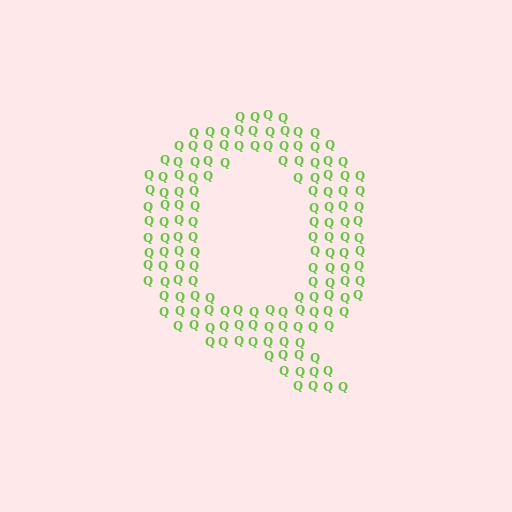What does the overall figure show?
The overall figure shows the letter Q.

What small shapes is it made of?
It is made of small letter Q's.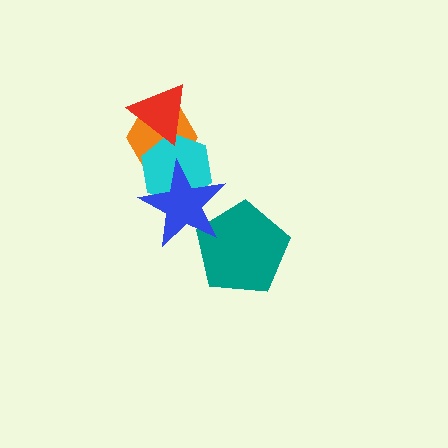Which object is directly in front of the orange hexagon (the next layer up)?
The cyan hexagon is directly in front of the orange hexagon.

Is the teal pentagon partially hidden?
Yes, it is partially covered by another shape.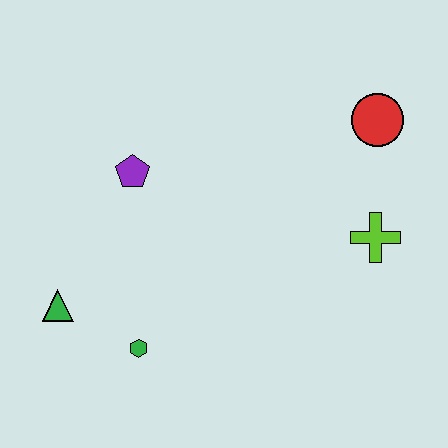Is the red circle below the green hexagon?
No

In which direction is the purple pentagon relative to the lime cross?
The purple pentagon is to the left of the lime cross.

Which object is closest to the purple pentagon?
The green triangle is closest to the purple pentagon.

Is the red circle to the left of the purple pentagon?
No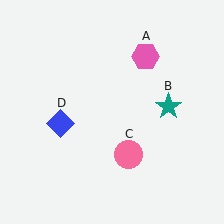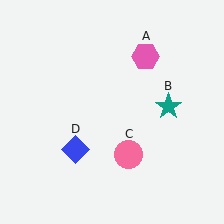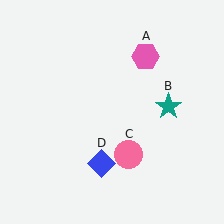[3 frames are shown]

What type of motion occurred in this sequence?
The blue diamond (object D) rotated counterclockwise around the center of the scene.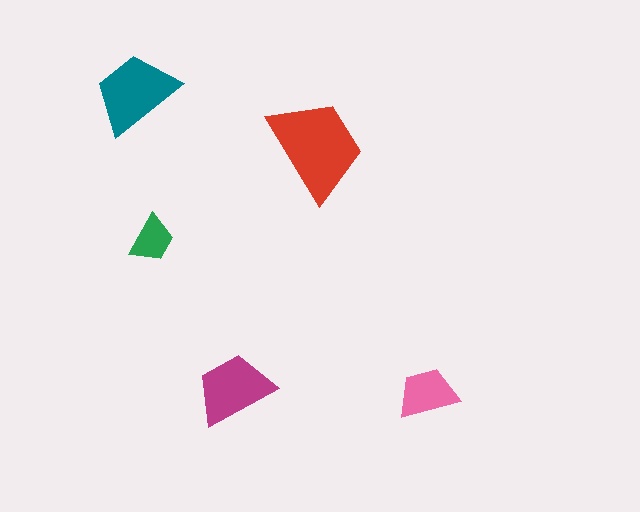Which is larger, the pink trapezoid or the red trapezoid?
The red one.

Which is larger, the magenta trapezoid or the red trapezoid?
The red one.